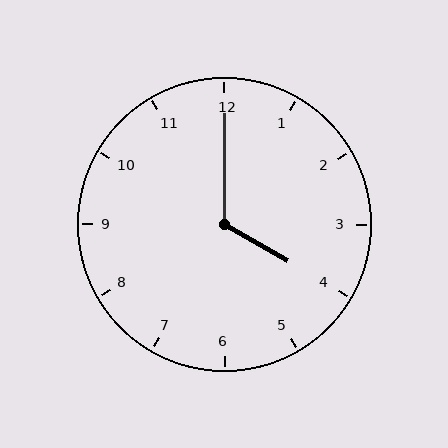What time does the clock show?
4:00.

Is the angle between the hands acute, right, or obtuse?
It is obtuse.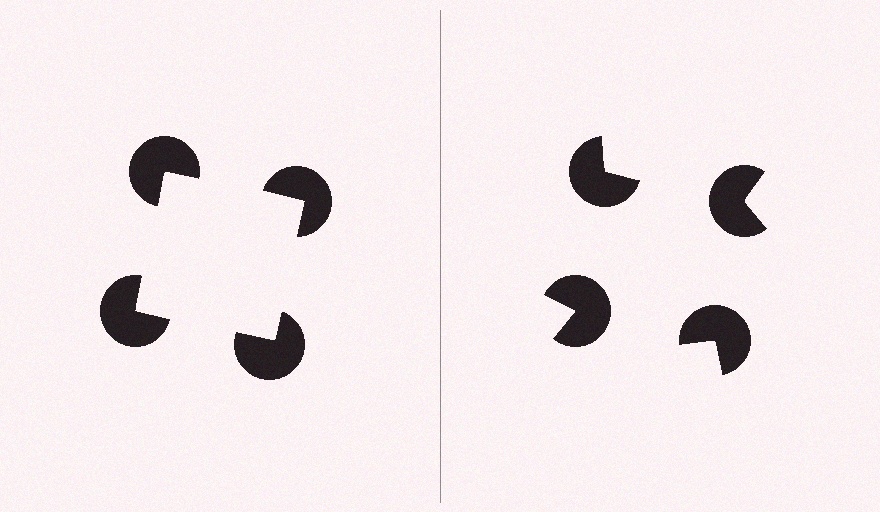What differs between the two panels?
The pac-man discs are positioned identically on both sides; only the wedge orientations differ. On the left they align to a square; on the right they are misaligned.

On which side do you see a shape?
An illusory square appears on the left side. On the right side the wedge cuts are rotated, so no coherent shape forms.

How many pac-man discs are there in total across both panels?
8 — 4 on each side.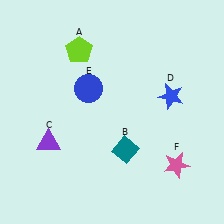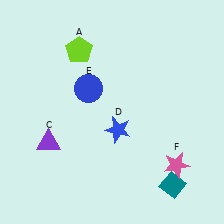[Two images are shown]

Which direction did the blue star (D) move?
The blue star (D) moved left.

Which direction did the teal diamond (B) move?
The teal diamond (B) moved right.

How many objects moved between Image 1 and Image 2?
2 objects moved between the two images.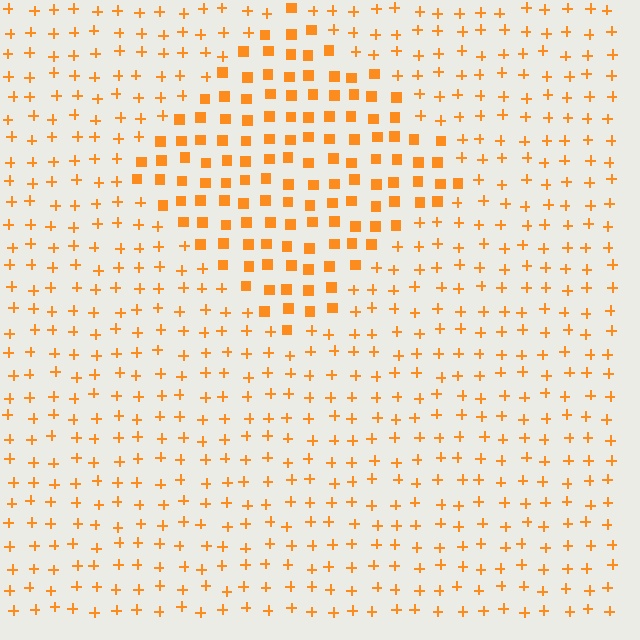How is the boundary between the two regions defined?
The boundary is defined by a change in element shape: squares inside vs. plus signs outside. All elements share the same color and spacing.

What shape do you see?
I see a diamond.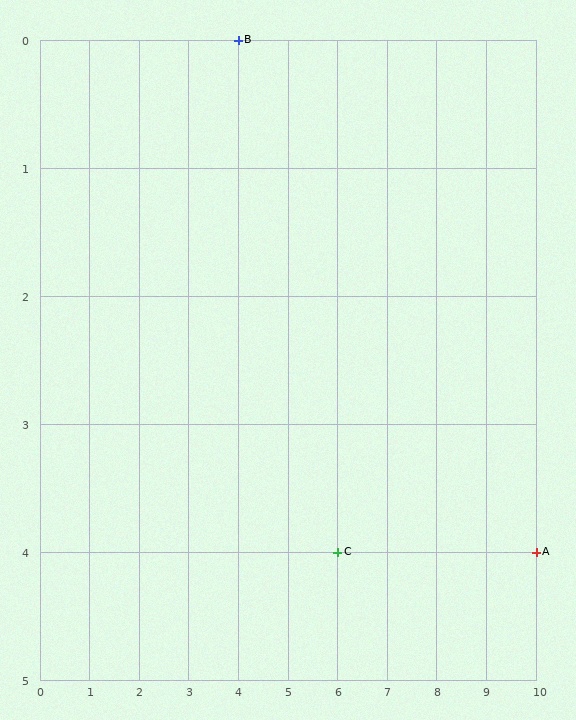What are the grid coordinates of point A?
Point A is at grid coordinates (10, 4).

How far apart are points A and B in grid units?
Points A and B are 6 columns and 4 rows apart (about 7.2 grid units diagonally).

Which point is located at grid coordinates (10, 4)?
Point A is at (10, 4).